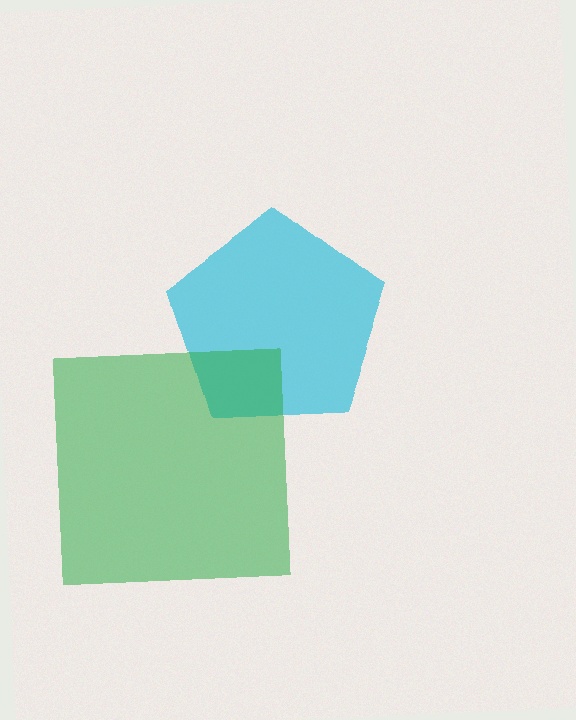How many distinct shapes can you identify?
There are 2 distinct shapes: a cyan pentagon, a green square.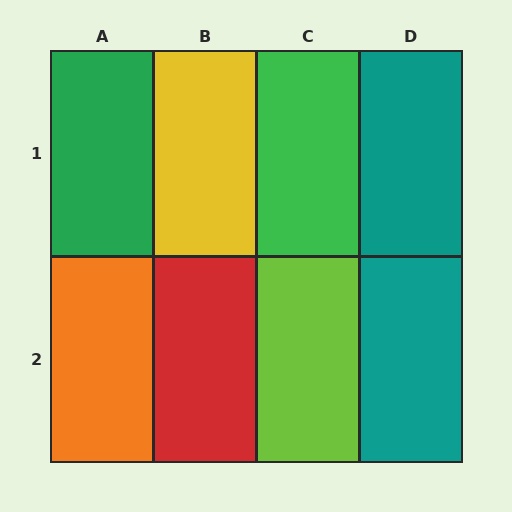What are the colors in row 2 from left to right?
Orange, red, lime, teal.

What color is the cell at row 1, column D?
Teal.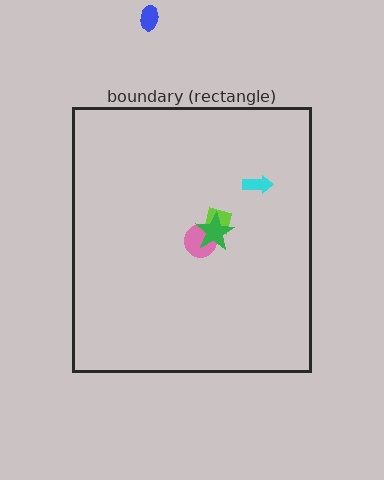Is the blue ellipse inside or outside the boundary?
Outside.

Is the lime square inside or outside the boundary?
Inside.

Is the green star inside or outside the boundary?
Inside.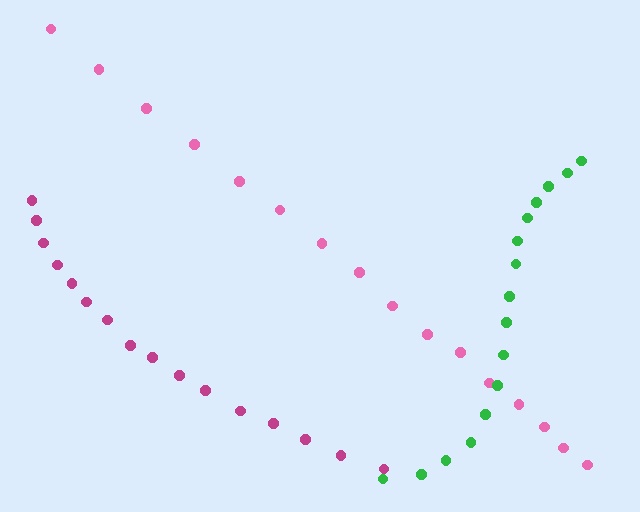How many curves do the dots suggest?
There are 3 distinct paths.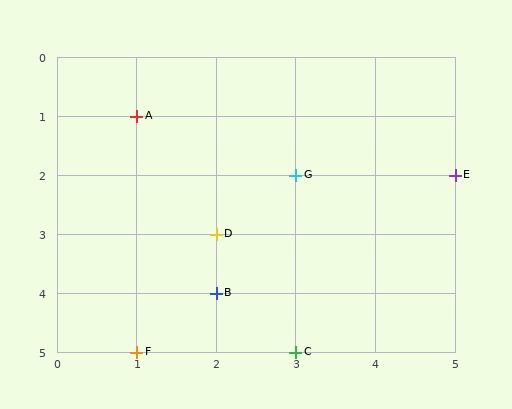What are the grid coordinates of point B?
Point B is at grid coordinates (2, 4).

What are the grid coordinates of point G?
Point G is at grid coordinates (3, 2).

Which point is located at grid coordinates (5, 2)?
Point E is at (5, 2).